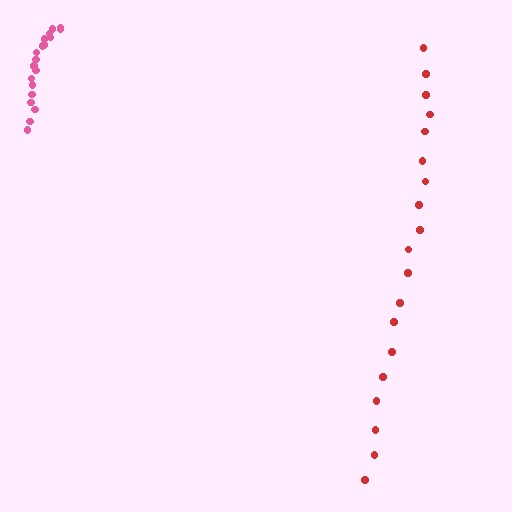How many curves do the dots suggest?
There are 2 distinct paths.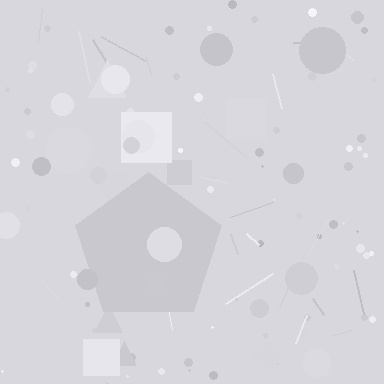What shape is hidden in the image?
A pentagon is hidden in the image.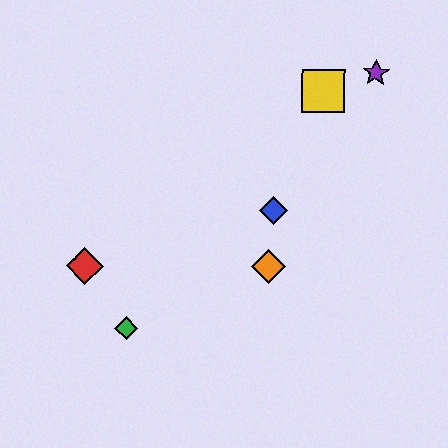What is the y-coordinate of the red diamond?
The red diamond is at y≈266.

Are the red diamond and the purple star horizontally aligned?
No, the red diamond is at y≈266 and the purple star is at y≈73.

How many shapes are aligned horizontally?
2 shapes (the red diamond, the orange diamond) are aligned horizontally.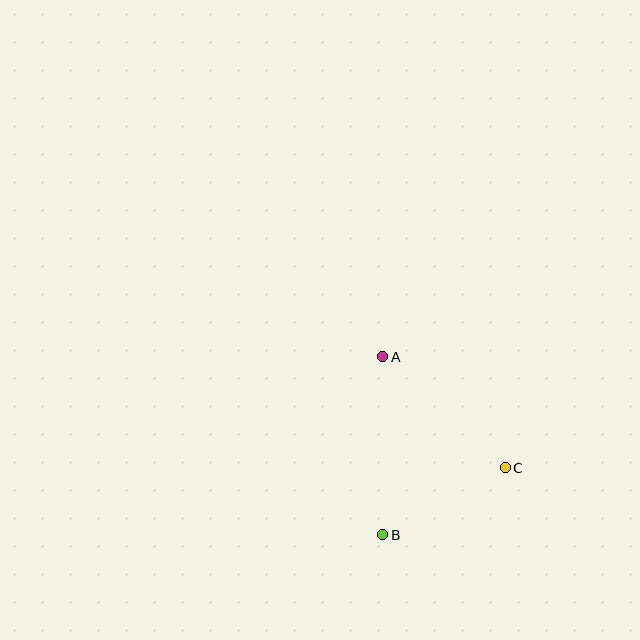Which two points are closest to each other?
Points B and C are closest to each other.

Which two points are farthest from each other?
Points A and B are farthest from each other.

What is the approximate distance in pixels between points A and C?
The distance between A and C is approximately 165 pixels.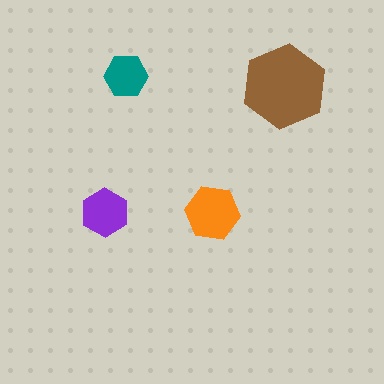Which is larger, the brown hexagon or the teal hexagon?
The brown one.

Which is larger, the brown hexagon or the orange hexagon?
The brown one.